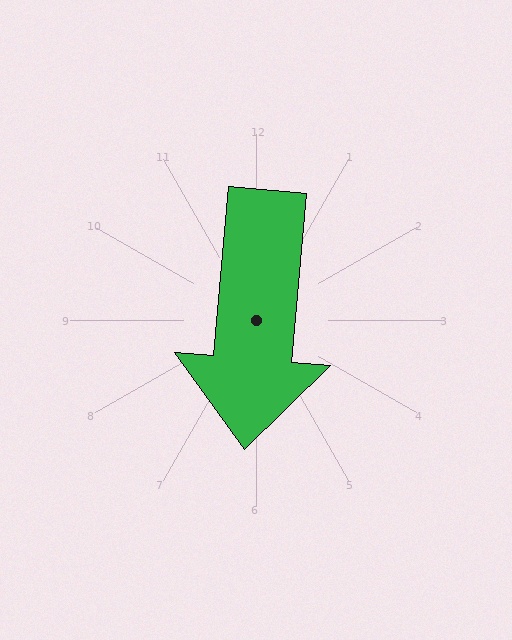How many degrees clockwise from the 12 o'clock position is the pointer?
Approximately 185 degrees.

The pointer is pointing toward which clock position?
Roughly 6 o'clock.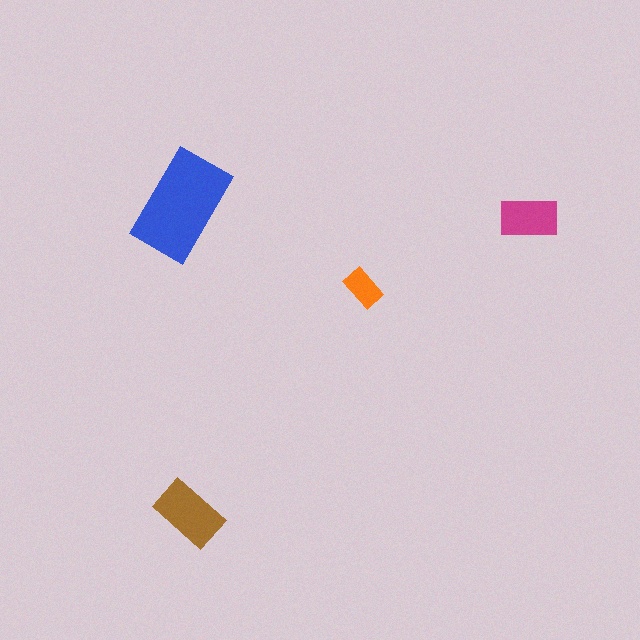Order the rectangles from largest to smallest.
the blue one, the brown one, the magenta one, the orange one.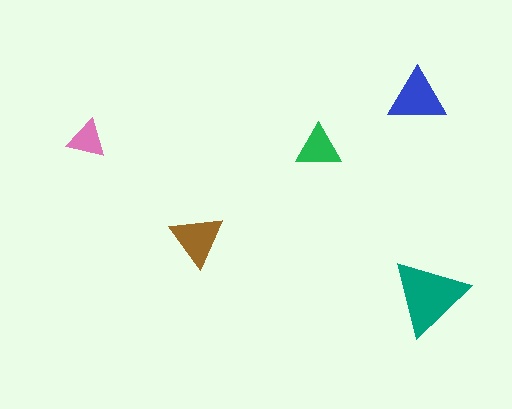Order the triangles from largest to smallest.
the teal one, the blue one, the brown one, the green one, the pink one.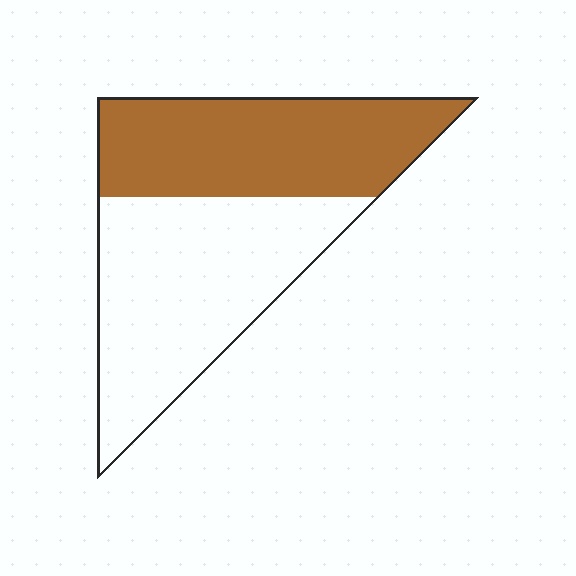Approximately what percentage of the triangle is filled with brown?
Approximately 45%.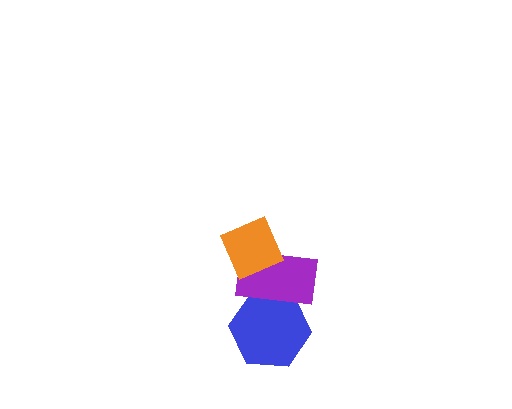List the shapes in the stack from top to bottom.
From top to bottom: the orange diamond, the purple rectangle, the blue hexagon.